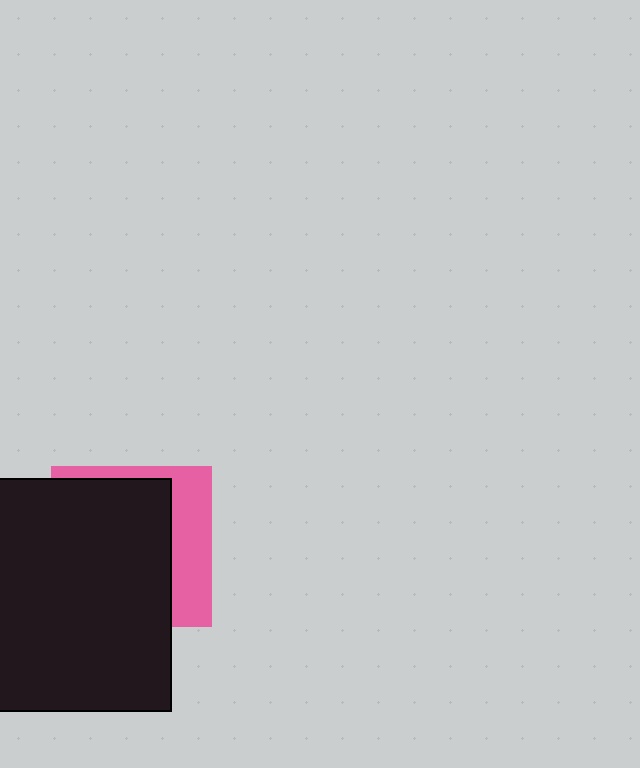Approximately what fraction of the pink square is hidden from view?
Roughly 69% of the pink square is hidden behind the black square.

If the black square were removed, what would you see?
You would see the complete pink square.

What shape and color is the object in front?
The object in front is a black square.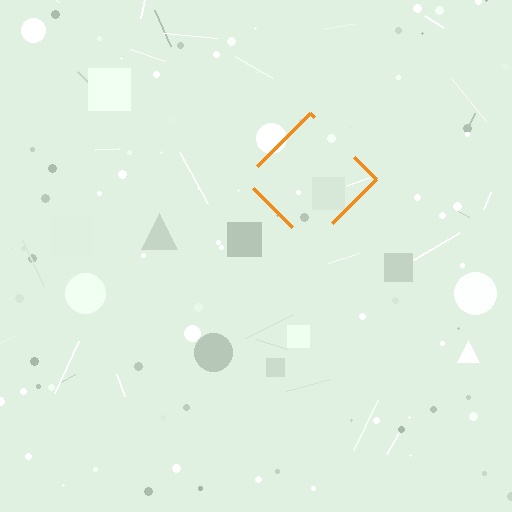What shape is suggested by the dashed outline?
The dashed outline suggests a diamond.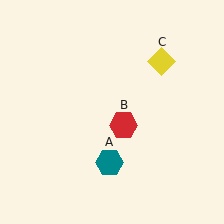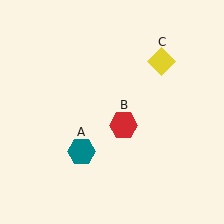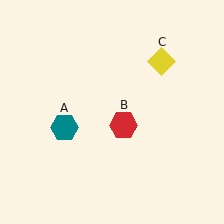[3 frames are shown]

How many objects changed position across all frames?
1 object changed position: teal hexagon (object A).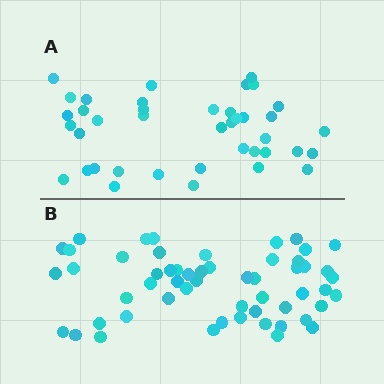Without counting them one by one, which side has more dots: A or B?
Region B (the bottom region) has more dots.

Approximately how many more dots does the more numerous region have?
Region B has approximately 15 more dots than region A.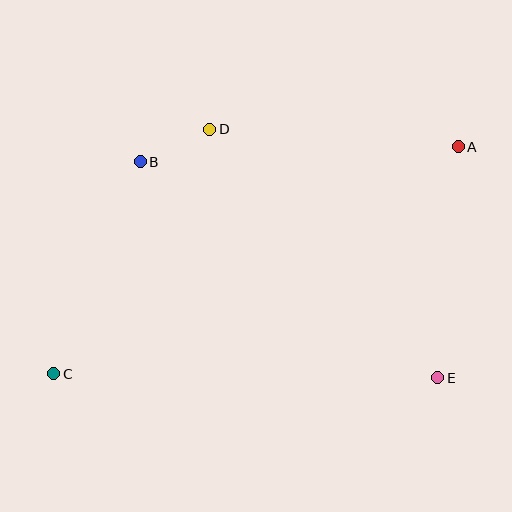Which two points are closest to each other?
Points B and D are closest to each other.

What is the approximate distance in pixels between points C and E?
The distance between C and E is approximately 384 pixels.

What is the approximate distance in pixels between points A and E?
The distance between A and E is approximately 232 pixels.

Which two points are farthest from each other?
Points A and C are farthest from each other.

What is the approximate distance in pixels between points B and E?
The distance between B and E is approximately 368 pixels.